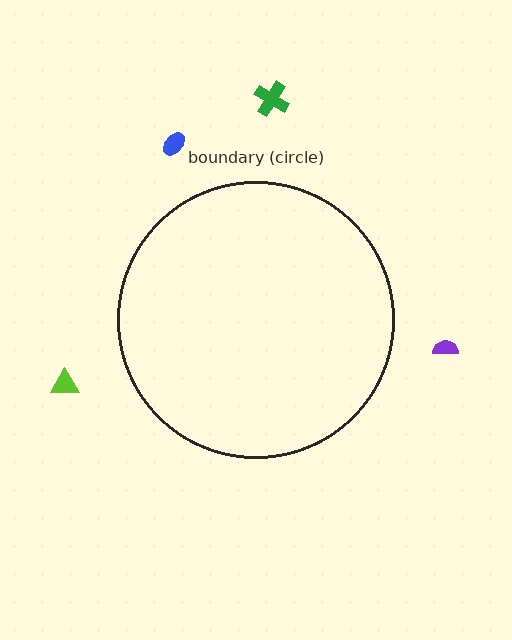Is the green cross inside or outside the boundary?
Outside.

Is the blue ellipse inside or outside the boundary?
Outside.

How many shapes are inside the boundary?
0 inside, 4 outside.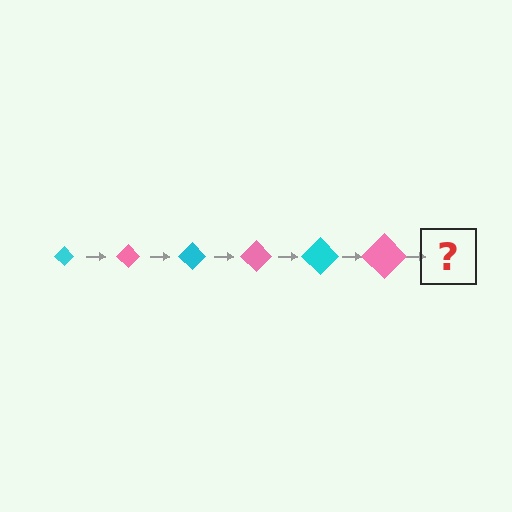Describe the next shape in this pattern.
It should be a cyan diamond, larger than the previous one.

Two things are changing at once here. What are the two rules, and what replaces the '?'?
The two rules are that the diamond grows larger each step and the color cycles through cyan and pink. The '?' should be a cyan diamond, larger than the previous one.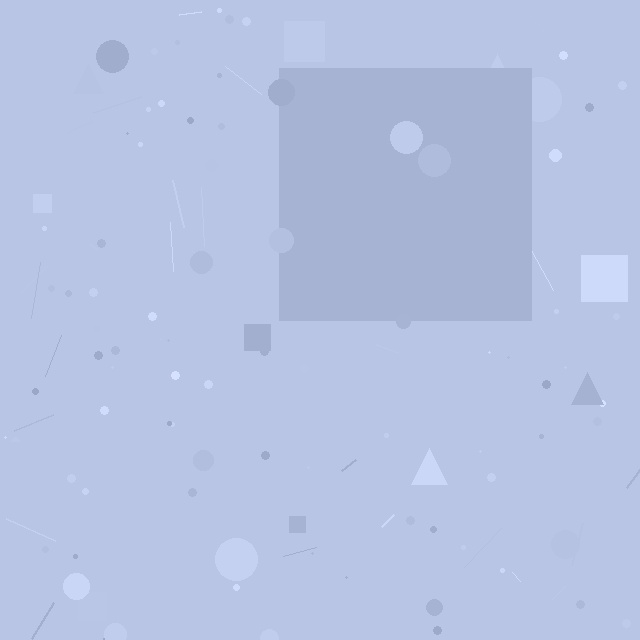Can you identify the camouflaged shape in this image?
The camouflaged shape is a square.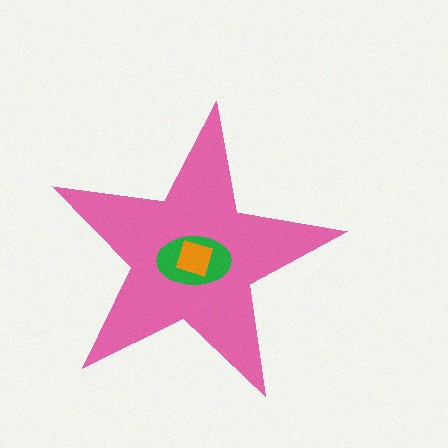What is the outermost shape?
The pink star.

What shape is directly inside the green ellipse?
The orange square.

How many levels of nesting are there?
3.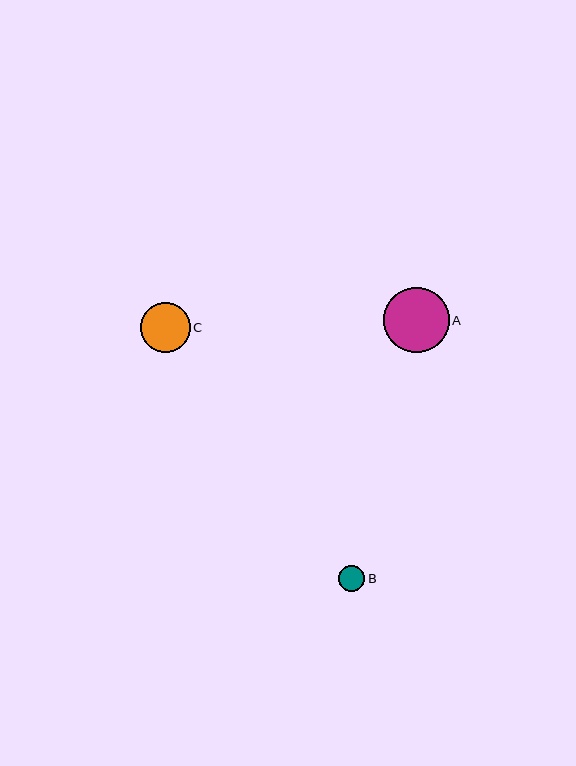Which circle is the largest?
Circle A is the largest with a size of approximately 66 pixels.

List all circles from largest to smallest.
From largest to smallest: A, C, B.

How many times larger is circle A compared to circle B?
Circle A is approximately 2.5 times the size of circle B.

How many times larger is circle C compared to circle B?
Circle C is approximately 1.9 times the size of circle B.